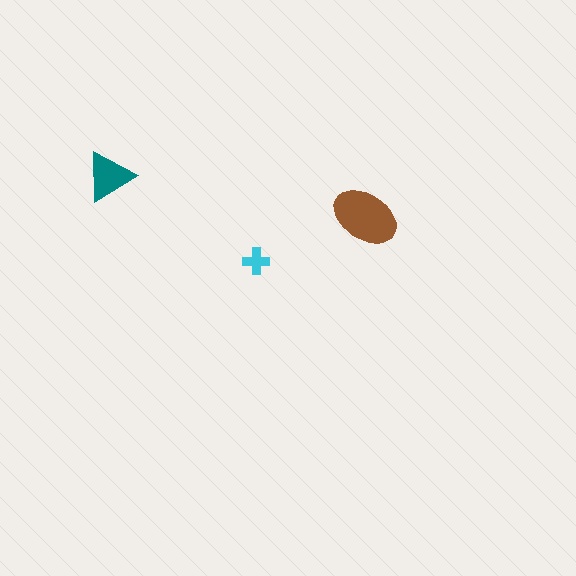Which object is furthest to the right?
The brown ellipse is rightmost.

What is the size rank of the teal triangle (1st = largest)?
2nd.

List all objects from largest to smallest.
The brown ellipse, the teal triangle, the cyan cross.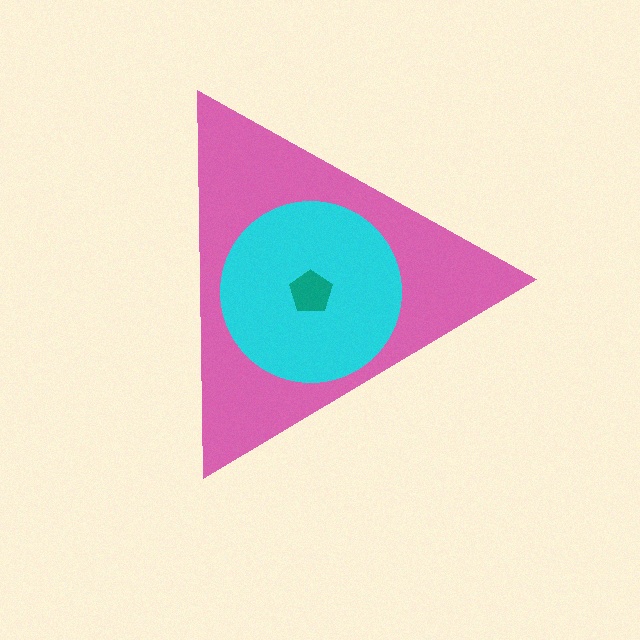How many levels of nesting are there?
3.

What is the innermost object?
The teal pentagon.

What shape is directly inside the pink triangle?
The cyan circle.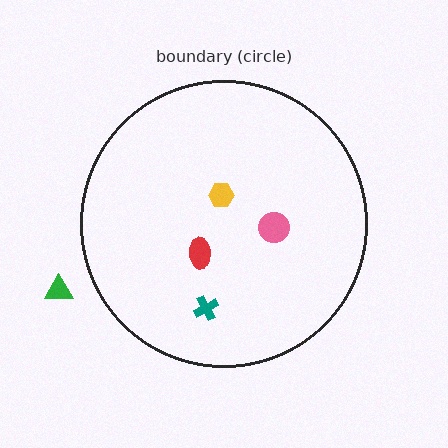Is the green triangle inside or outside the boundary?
Outside.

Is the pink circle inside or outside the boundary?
Inside.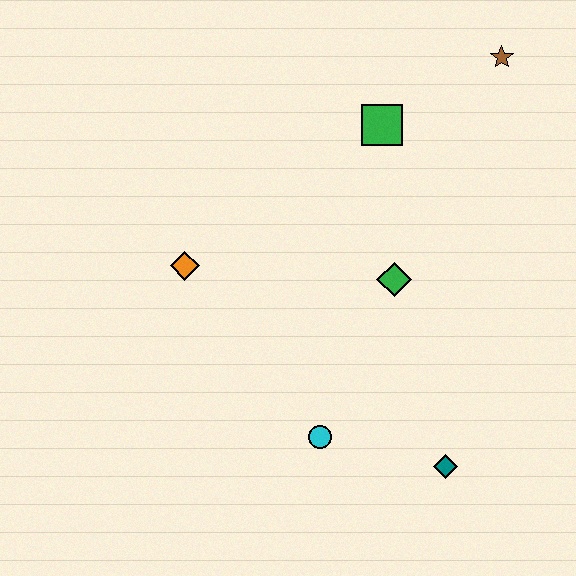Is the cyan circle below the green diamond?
Yes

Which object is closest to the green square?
The brown star is closest to the green square.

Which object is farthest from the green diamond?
The brown star is farthest from the green diamond.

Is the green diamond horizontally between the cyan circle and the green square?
No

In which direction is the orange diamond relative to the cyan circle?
The orange diamond is above the cyan circle.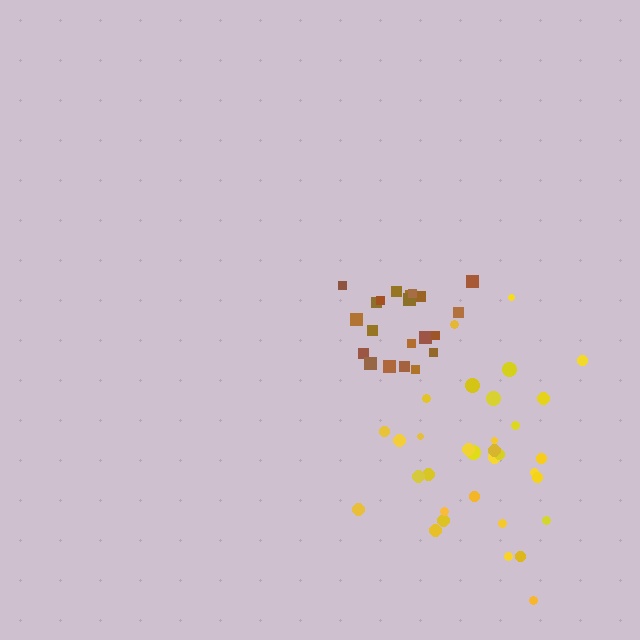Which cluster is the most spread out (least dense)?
Yellow.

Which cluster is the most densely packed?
Brown.